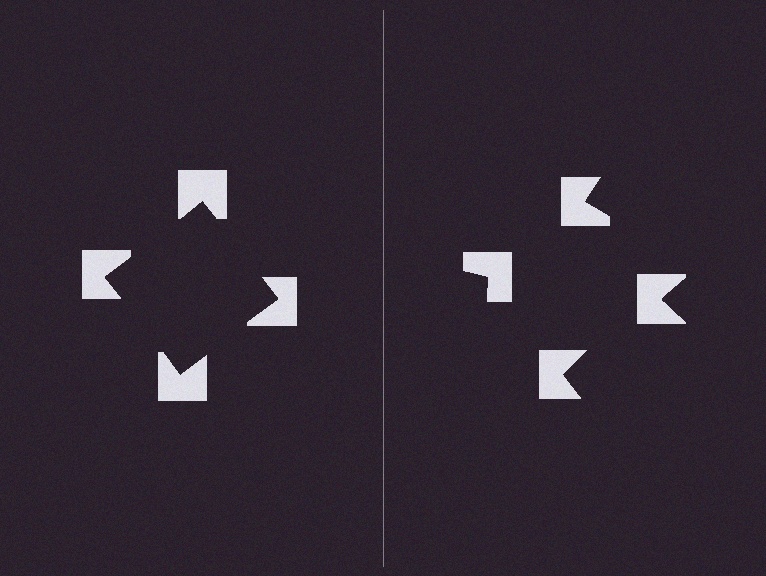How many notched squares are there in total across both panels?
8 — 4 on each side.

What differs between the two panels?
The notched squares are positioned identically on both sides; only the wedge orientations differ. On the left they align to a square; on the right they are misaligned.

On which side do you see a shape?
An illusory square appears on the left side. On the right side the wedge cuts are rotated, so no coherent shape forms.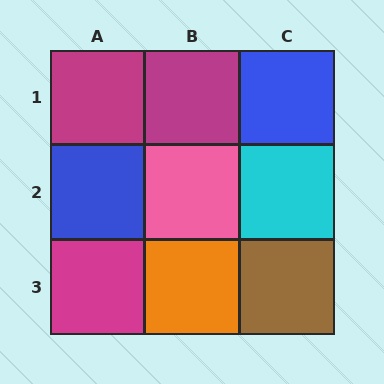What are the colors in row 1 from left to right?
Magenta, magenta, blue.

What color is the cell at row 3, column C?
Brown.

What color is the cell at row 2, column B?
Pink.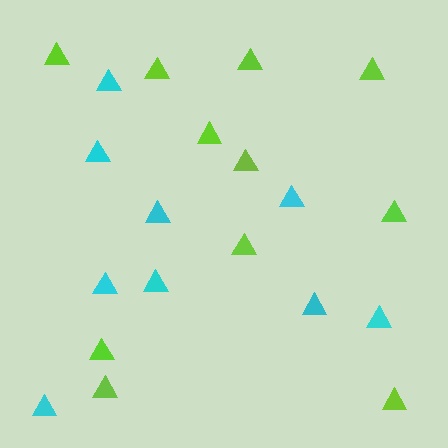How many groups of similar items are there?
There are 2 groups: one group of cyan triangles (9) and one group of lime triangles (11).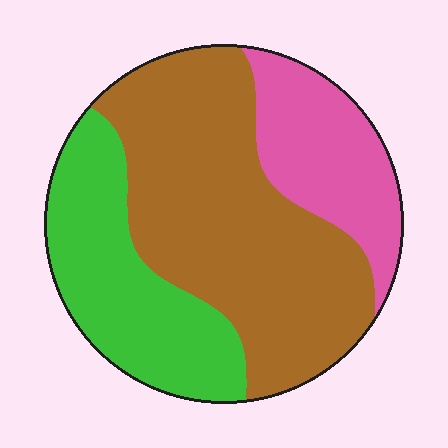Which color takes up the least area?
Pink, at roughly 20%.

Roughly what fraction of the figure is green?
Green covers about 30% of the figure.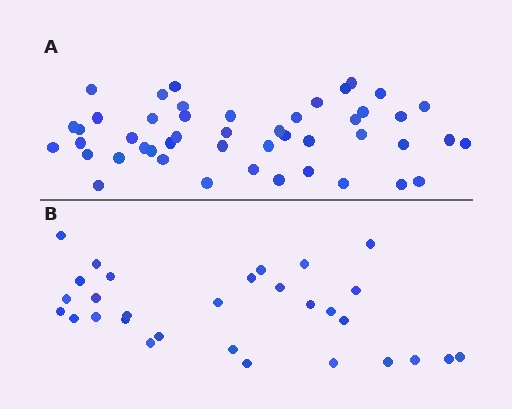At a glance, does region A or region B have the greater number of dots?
Region A (the top region) has more dots.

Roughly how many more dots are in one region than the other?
Region A has approximately 15 more dots than region B.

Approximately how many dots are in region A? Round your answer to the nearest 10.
About 50 dots. (The exact count is 47, which rounds to 50.)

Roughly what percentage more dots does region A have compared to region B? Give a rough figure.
About 55% more.